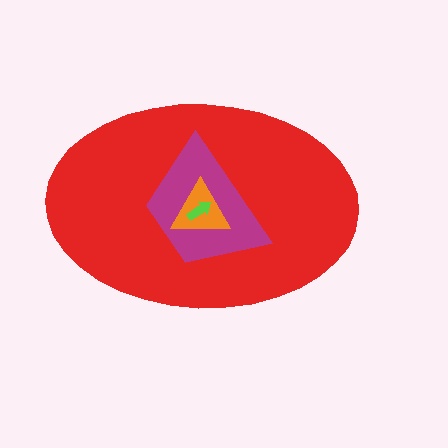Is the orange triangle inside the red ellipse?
Yes.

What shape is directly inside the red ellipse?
The magenta trapezoid.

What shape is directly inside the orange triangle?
The lime arrow.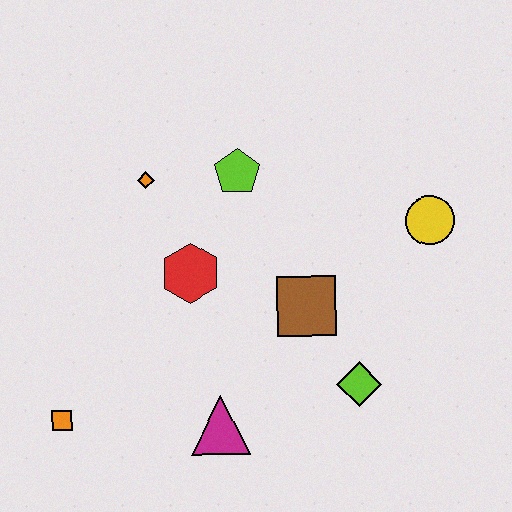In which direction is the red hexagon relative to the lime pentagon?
The red hexagon is below the lime pentagon.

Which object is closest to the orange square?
The magenta triangle is closest to the orange square.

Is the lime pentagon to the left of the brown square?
Yes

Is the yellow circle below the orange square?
No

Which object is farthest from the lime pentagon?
The orange square is farthest from the lime pentagon.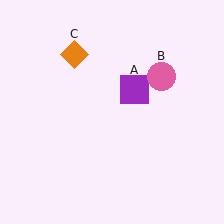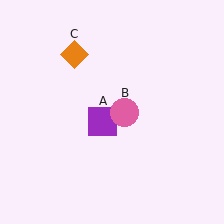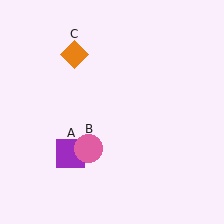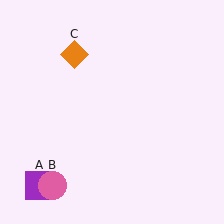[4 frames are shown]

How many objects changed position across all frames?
2 objects changed position: purple square (object A), pink circle (object B).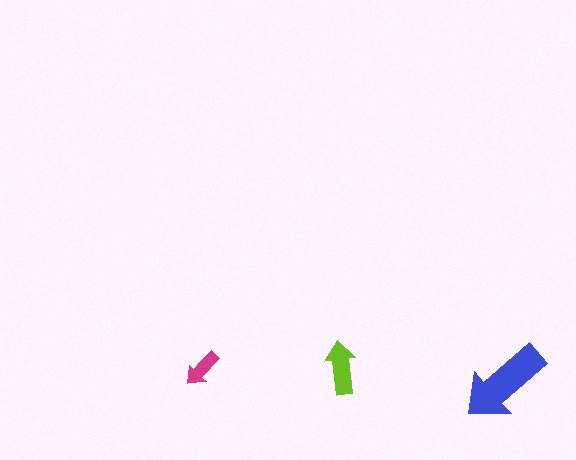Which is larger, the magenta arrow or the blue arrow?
The blue one.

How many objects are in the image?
There are 3 objects in the image.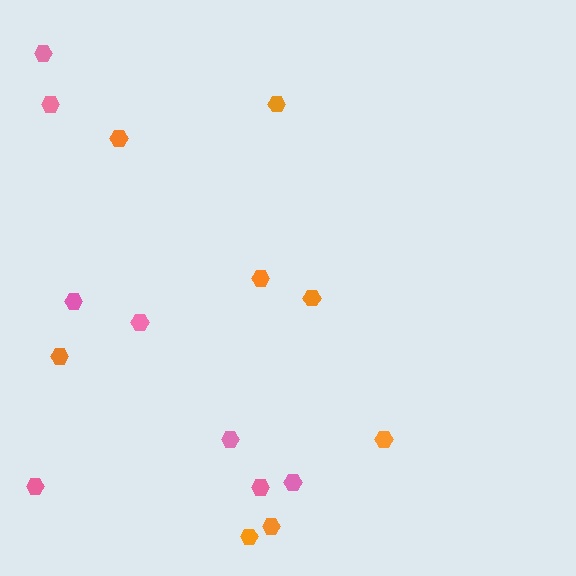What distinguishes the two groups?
There are 2 groups: one group of pink hexagons (8) and one group of orange hexagons (8).